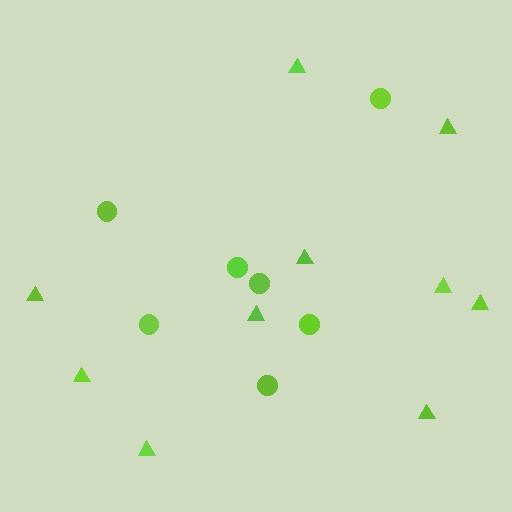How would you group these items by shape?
There are 2 groups: one group of circles (7) and one group of triangles (10).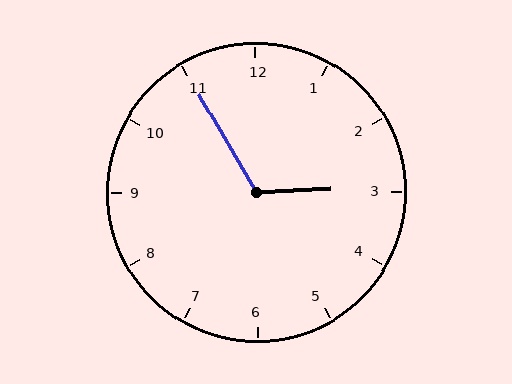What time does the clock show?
2:55.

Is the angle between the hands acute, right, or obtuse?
It is obtuse.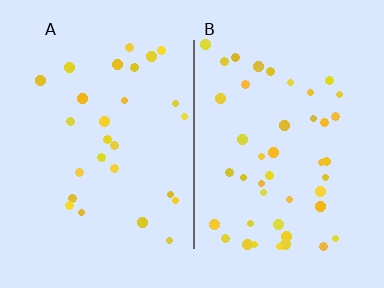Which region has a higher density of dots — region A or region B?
B (the right).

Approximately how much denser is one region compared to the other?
Approximately 1.6× — region B over region A.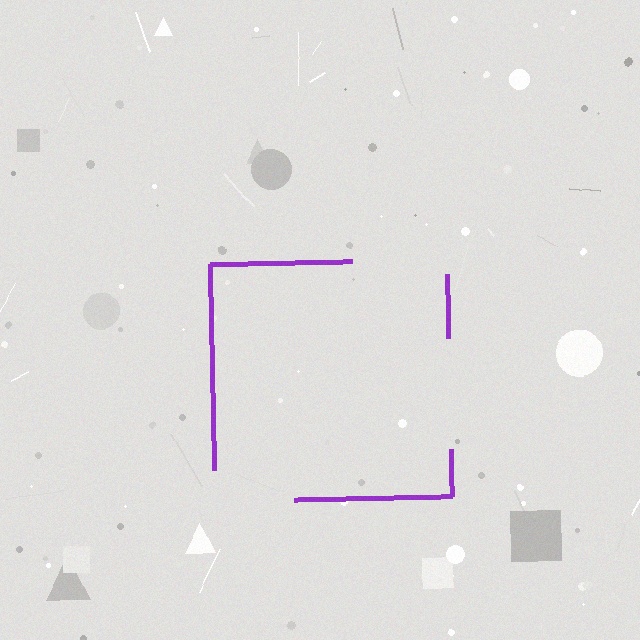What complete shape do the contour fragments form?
The contour fragments form a square.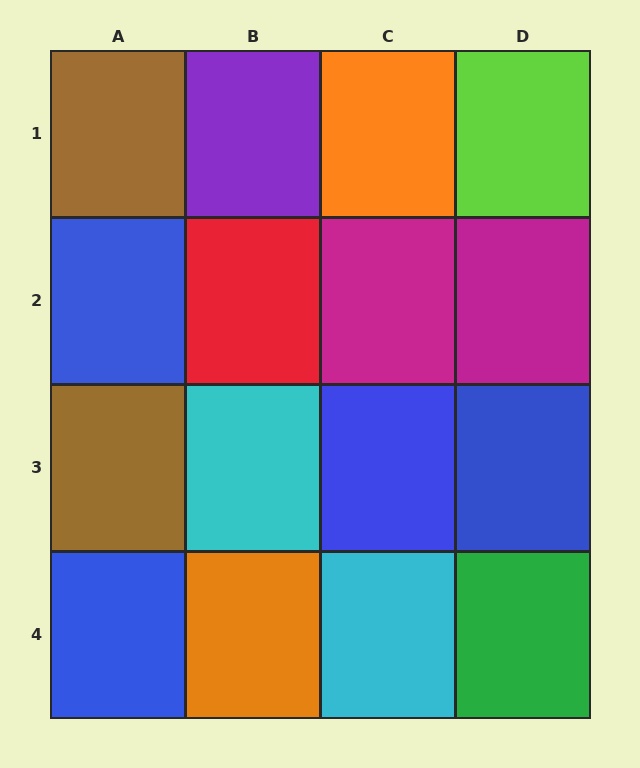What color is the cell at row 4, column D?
Green.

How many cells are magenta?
2 cells are magenta.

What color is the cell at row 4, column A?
Blue.